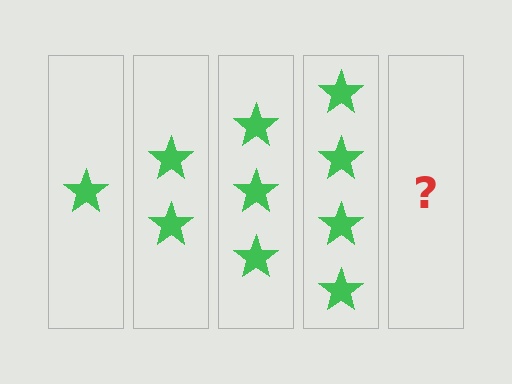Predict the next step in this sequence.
The next step is 5 stars.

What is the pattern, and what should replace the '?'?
The pattern is that each step adds one more star. The '?' should be 5 stars.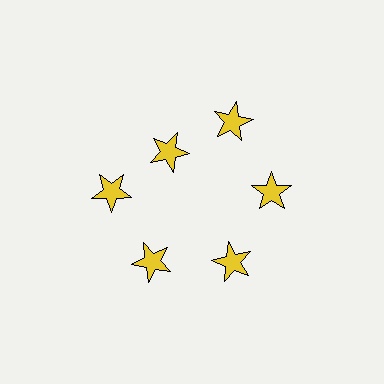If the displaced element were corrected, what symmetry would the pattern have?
It would have 6-fold rotational symmetry — the pattern would map onto itself every 60 degrees.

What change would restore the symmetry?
The symmetry would be restored by moving it outward, back onto the ring so that all 6 stars sit at equal angles and equal distance from the center.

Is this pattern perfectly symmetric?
No. The 6 yellow stars are arranged in a ring, but one element near the 11 o'clock position is pulled inward toward the center, breaking the 6-fold rotational symmetry.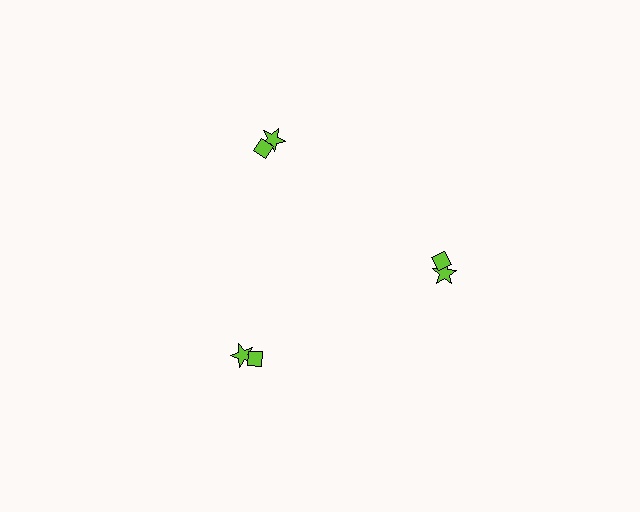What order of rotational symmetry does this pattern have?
This pattern has 3-fold rotational symmetry.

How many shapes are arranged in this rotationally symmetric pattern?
There are 6 shapes, arranged in 3 groups of 2.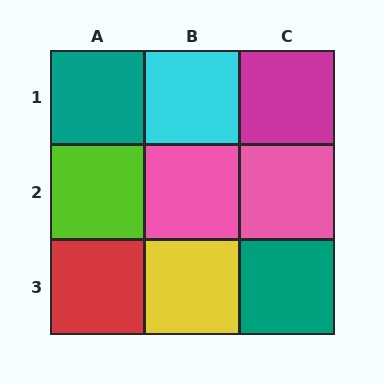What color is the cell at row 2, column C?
Pink.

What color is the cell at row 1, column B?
Cyan.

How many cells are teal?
2 cells are teal.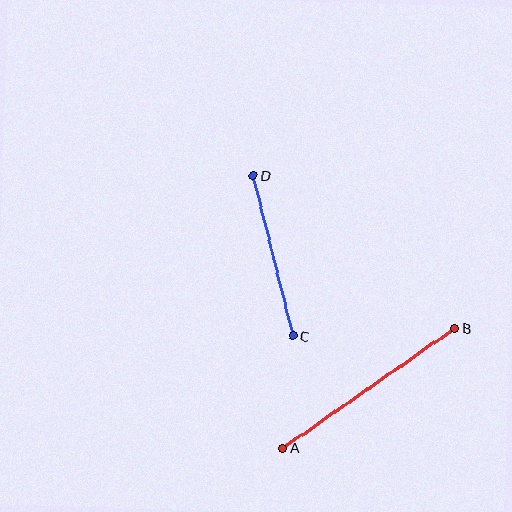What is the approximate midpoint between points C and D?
The midpoint is at approximately (273, 256) pixels.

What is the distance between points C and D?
The distance is approximately 165 pixels.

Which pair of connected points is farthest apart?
Points A and B are farthest apart.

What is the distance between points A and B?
The distance is approximately 209 pixels.